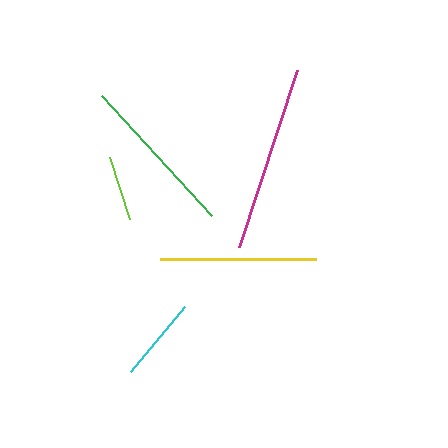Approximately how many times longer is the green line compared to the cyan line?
The green line is approximately 1.9 times the length of the cyan line.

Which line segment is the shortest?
The lime line is the shortest at approximately 65 pixels.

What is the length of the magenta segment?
The magenta segment is approximately 187 pixels long.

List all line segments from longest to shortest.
From longest to shortest: magenta, green, yellow, cyan, lime.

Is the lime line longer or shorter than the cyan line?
The cyan line is longer than the lime line.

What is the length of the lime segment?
The lime segment is approximately 65 pixels long.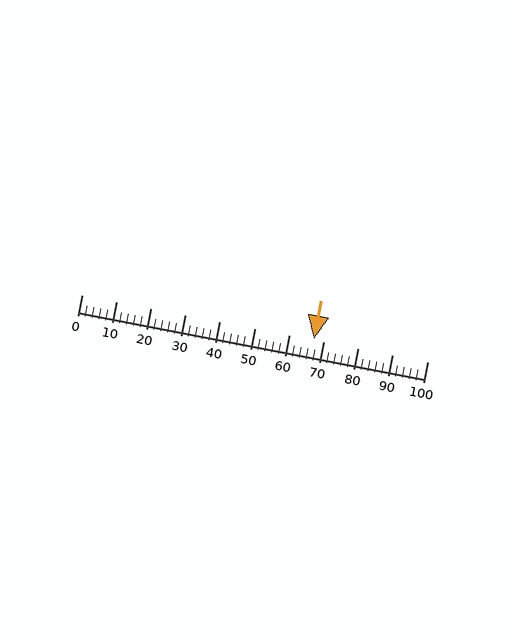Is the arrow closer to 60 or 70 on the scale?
The arrow is closer to 70.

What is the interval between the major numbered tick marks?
The major tick marks are spaced 10 units apart.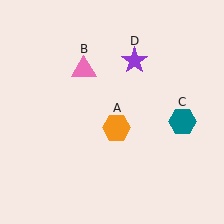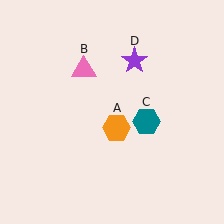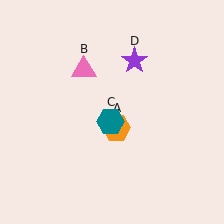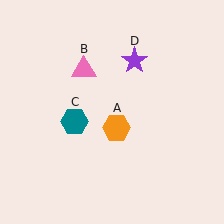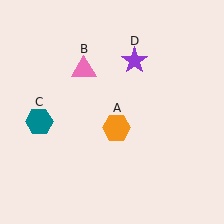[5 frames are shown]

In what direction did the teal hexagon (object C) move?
The teal hexagon (object C) moved left.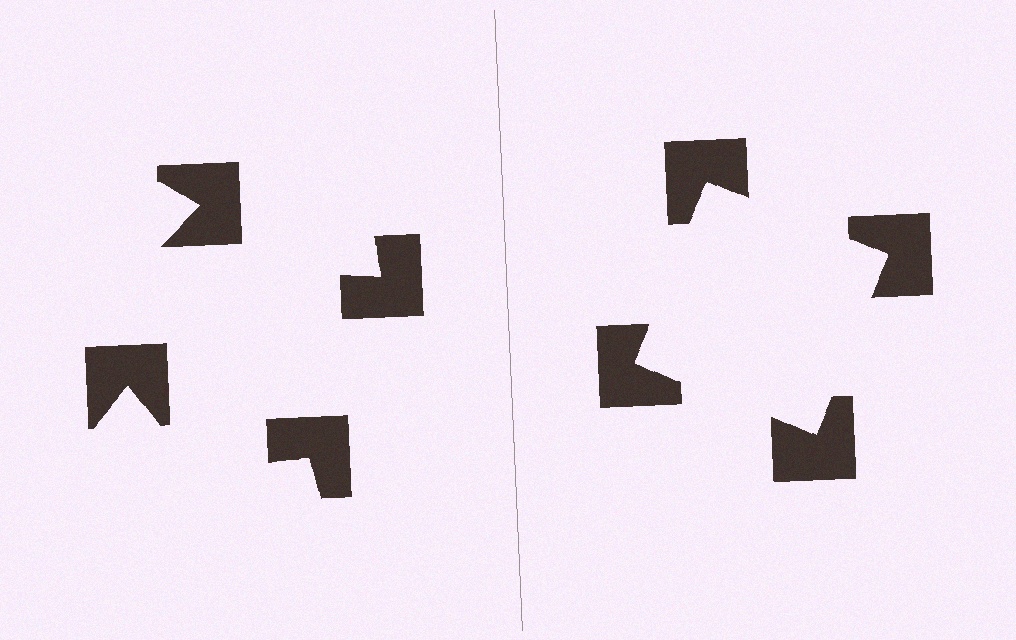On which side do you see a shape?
An illusory square appears on the right side. On the left side the wedge cuts are rotated, so no coherent shape forms.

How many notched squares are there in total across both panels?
8 — 4 on each side.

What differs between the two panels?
The notched squares are positioned identically on both sides; only the wedge orientations differ. On the right they align to a square; on the left they are misaligned.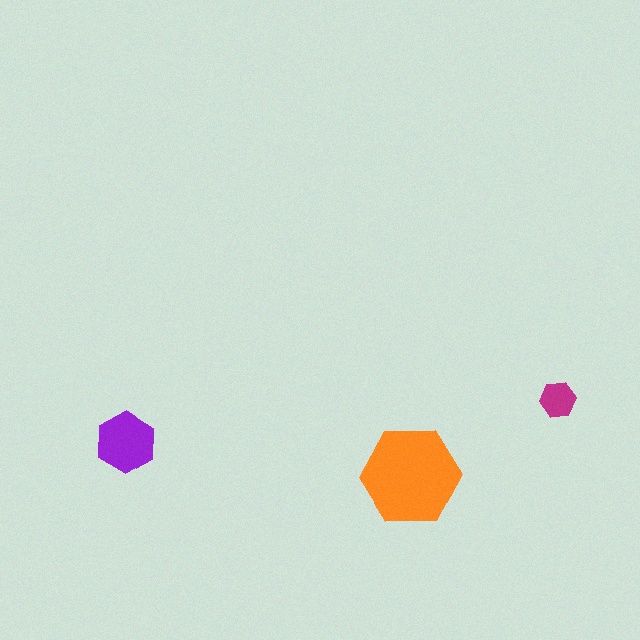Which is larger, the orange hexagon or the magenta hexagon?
The orange one.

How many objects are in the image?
There are 3 objects in the image.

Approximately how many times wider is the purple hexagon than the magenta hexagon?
About 1.5 times wider.